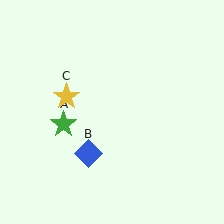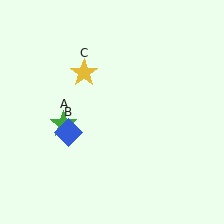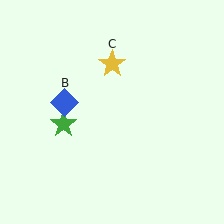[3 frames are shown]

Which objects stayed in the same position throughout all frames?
Green star (object A) remained stationary.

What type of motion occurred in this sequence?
The blue diamond (object B), yellow star (object C) rotated clockwise around the center of the scene.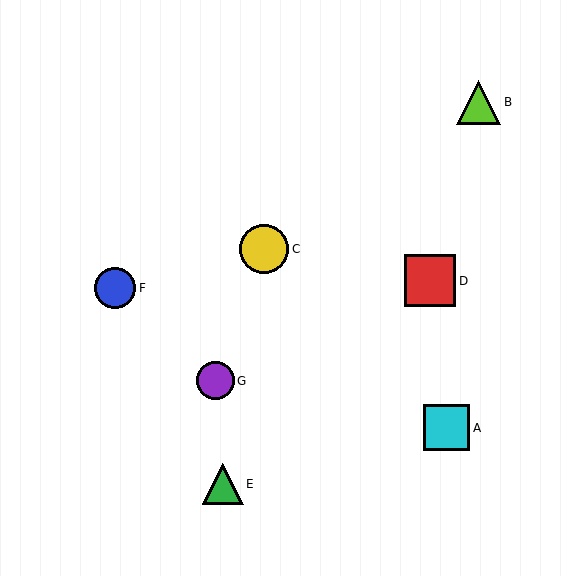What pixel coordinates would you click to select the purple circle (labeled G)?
Click at (216, 381) to select the purple circle G.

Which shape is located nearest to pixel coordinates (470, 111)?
The lime triangle (labeled B) at (479, 102) is nearest to that location.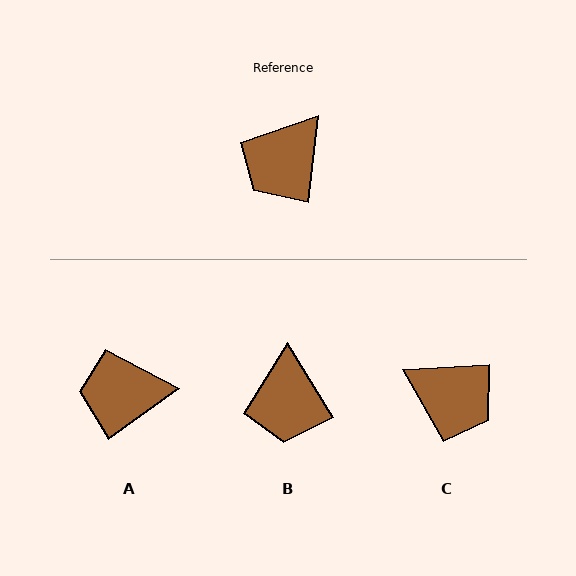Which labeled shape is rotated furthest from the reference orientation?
C, about 101 degrees away.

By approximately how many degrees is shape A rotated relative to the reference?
Approximately 47 degrees clockwise.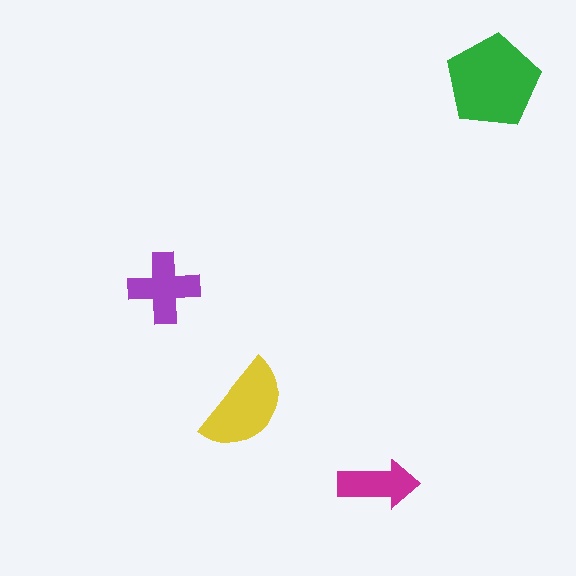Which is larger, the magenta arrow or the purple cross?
The purple cross.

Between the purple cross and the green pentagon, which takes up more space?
The green pentagon.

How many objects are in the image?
There are 4 objects in the image.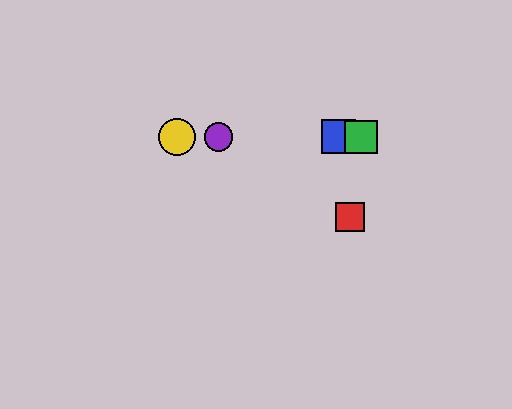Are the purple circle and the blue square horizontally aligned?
Yes, both are at y≈137.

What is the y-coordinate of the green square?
The green square is at y≈137.